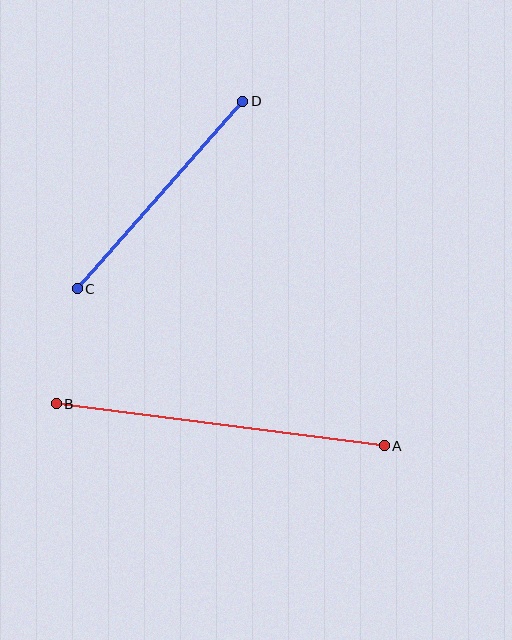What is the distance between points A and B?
The distance is approximately 330 pixels.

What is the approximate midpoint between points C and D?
The midpoint is at approximately (160, 195) pixels.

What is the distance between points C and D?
The distance is approximately 250 pixels.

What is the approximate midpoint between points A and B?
The midpoint is at approximately (220, 425) pixels.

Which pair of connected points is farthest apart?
Points A and B are farthest apart.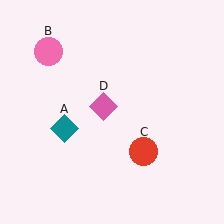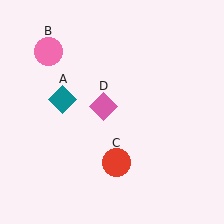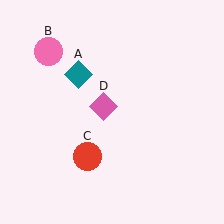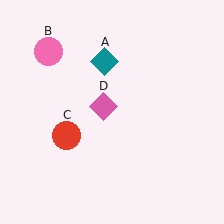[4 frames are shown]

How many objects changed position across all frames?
2 objects changed position: teal diamond (object A), red circle (object C).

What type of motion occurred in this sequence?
The teal diamond (object A), red circle (object C) rotated clockwise around the center of the scene.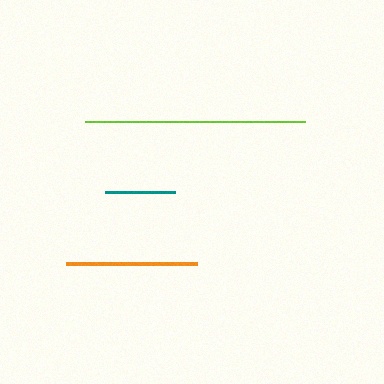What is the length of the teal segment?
The teal segment is approximately 70 pixels long.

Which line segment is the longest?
The lime line is the longest at approximately 221 pixels.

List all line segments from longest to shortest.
From longest to shortest: lime, orange, teal.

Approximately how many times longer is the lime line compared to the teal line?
The lime line is approximately 3.1 times the length of the teal line.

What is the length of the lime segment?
The lime segment is approximately 221 pixels long.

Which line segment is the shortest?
The teal line is the shortest at approximately 70 pixels.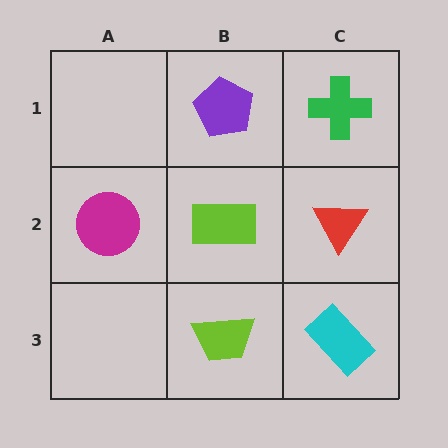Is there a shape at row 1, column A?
No, that cell is empty.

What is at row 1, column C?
A green cross.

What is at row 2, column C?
A red triangle.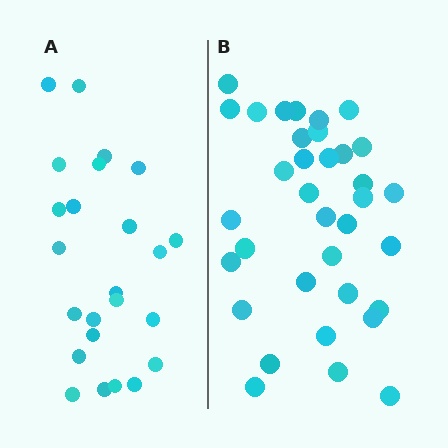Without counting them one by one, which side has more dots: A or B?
Region B (the right region) has more dots.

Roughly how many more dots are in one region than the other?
Region B has roughly 12 or so more dots than region A.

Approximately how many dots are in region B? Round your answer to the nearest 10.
About 40 dots. (The exact count is 35, which rounds to 40.)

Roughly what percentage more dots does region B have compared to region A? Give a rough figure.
About 45% more.